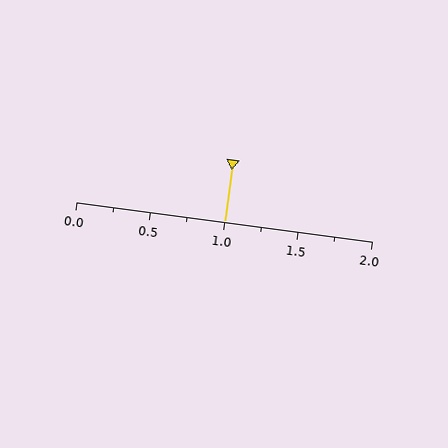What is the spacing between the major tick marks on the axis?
The major ticks are spaced 0.5 apart.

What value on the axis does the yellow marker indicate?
The marker indicates approximately 1.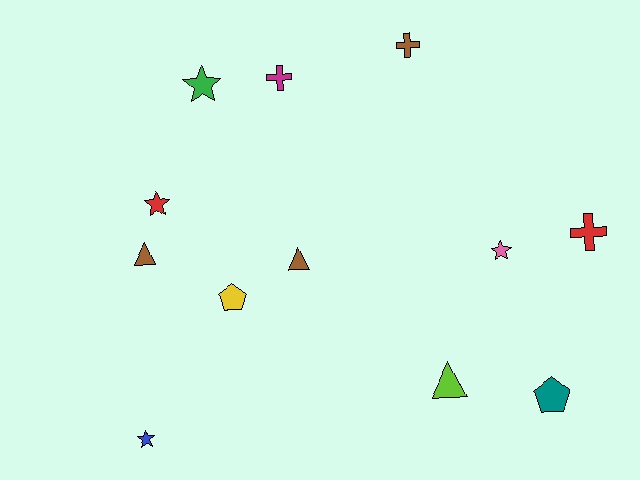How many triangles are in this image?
There are 3 triangles.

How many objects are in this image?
There are 12 objects.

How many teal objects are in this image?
There is 1 teal object.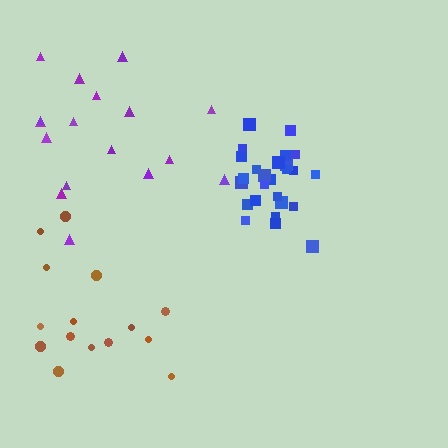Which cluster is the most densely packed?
Blue.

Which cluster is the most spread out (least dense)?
Purple.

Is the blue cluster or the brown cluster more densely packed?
Blue.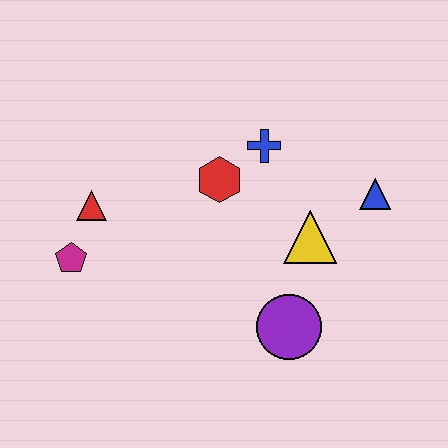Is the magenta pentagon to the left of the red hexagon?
Yes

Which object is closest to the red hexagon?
The blue cross is closest to the red hexagon.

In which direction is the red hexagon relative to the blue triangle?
The red hexagon is to the left of the blue triangle.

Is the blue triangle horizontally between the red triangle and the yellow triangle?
No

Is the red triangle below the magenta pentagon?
No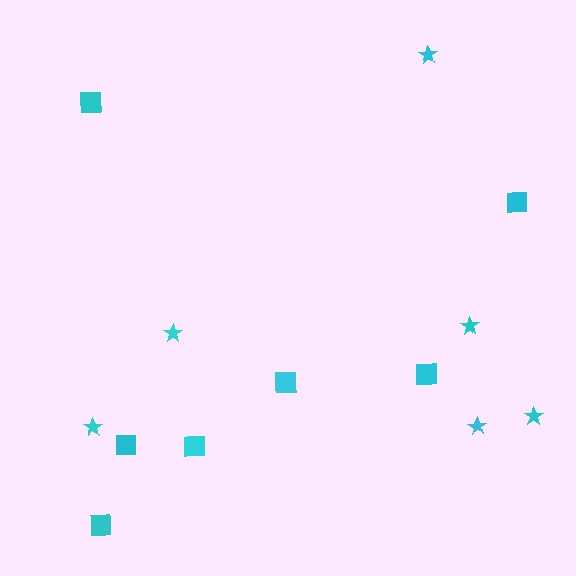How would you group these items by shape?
There are 2 groups: one group of stars (6) and one group of squares (7).